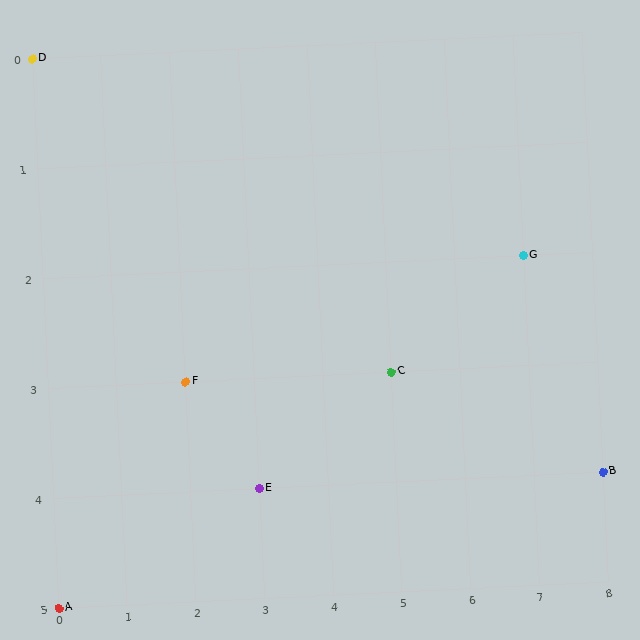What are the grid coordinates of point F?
Point F is at grid coordinates (2, 3).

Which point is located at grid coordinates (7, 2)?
Point G is at (7, 2).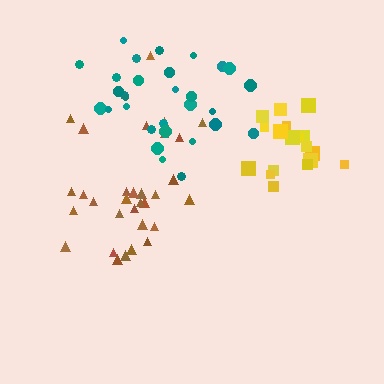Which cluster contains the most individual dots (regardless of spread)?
Brown (31).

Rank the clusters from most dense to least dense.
yellow, teal, brown.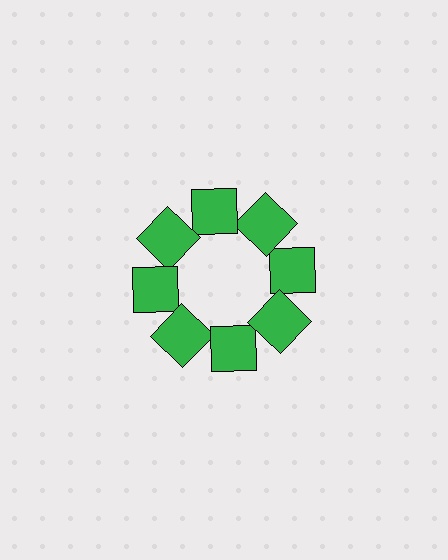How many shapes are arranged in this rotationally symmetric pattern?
There are 8 shapes, arranged in 8 groups of 1.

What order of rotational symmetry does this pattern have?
This pattern has 8-fold rotational symmetry.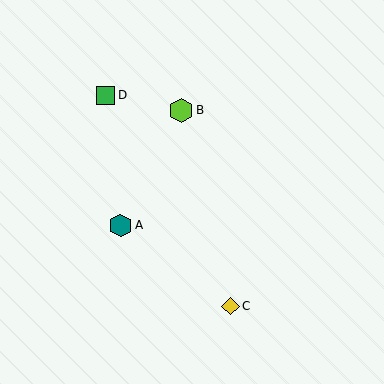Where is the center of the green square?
The center of the green square is at (105, 95).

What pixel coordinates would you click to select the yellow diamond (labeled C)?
Click at (231, 306) to select the yellow diamond C.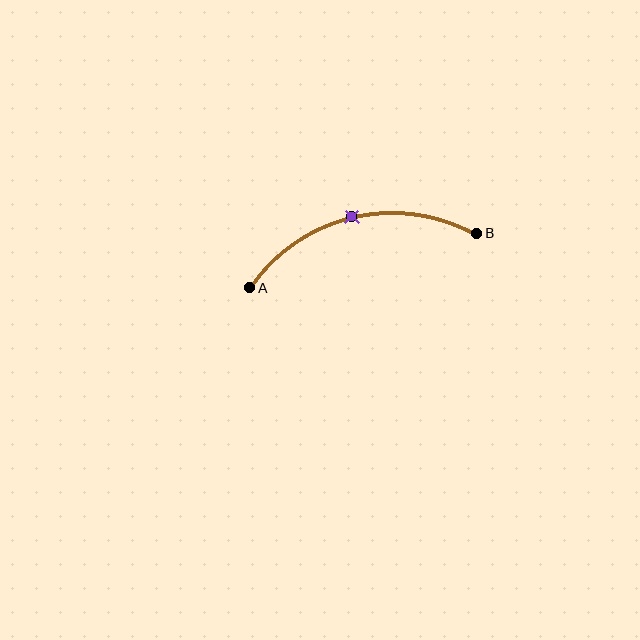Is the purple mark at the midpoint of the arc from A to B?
Yes. The purple mark lies on the arc at equal arc-length from both A and B — it is the arc midpoint.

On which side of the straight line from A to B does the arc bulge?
The arc bulges above the straight line connecting A and B.